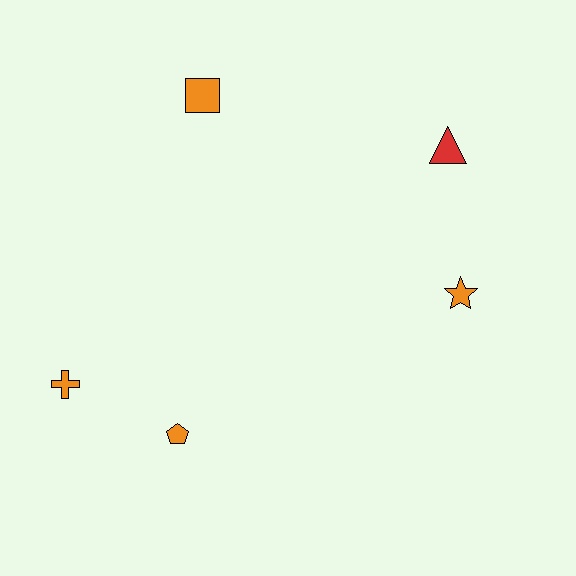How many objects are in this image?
There are 5 objects.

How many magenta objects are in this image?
There are no magenta objects.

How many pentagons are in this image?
There is 1 pentagon.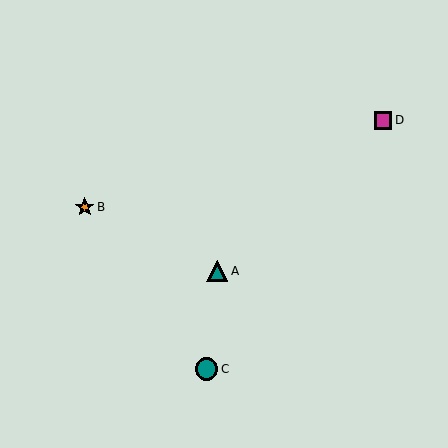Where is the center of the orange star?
The center of the orange star is at (85, 207).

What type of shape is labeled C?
Shape C is a teal circle.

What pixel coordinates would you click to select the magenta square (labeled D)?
Click at (383, 120) to select the magenta square D.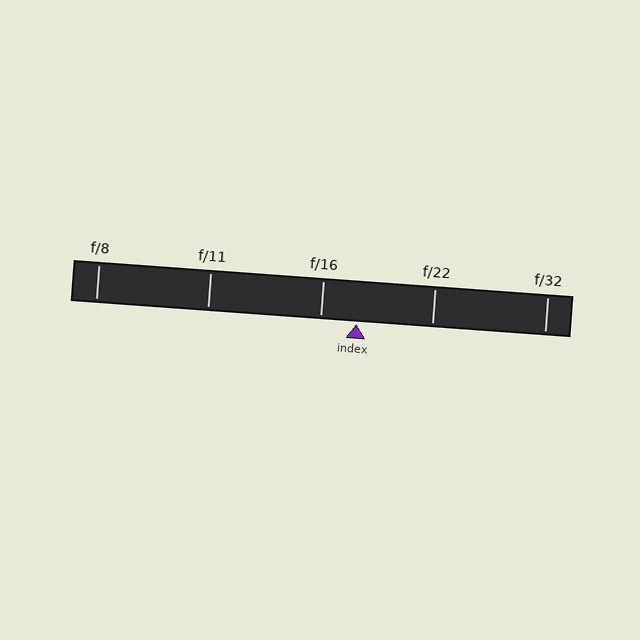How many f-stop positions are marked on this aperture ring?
There are 5 f-stop positions marked.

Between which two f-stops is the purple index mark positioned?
The index mark is between f/16 and f/22.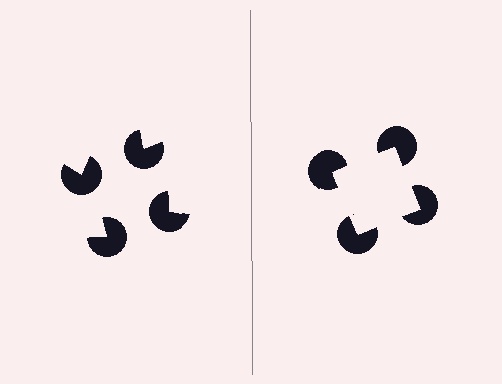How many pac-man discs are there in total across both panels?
8 — 4 on each side.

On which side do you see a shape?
An illusory square appears on the right side. On the left side the wedge cuts are rotated, so no coherent shape forms.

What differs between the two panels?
The pac-man discs are positioned identically on both sides; only the wedge orientations differ. On the right they align to a square; on the left they are misaligned.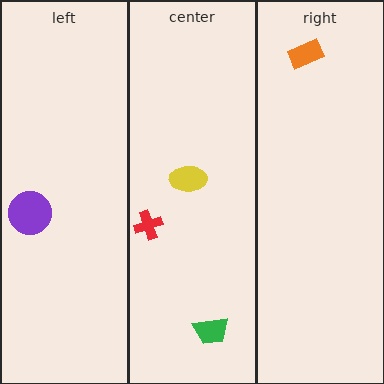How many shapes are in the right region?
1.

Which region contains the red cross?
The center region.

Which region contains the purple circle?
The left region.